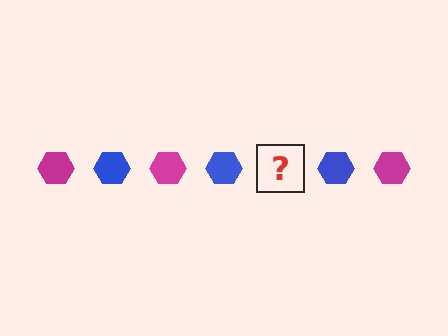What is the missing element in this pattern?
The missing element is a magenta hexagon.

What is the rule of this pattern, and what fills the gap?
The rule is that the pattern cycles through magenta, blue hexagons. The gap should be filled with a magenta hexagon.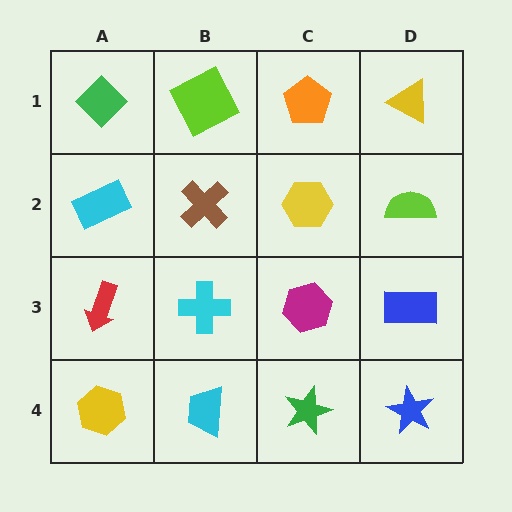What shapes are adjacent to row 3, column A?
A cyan rectangle (row 2, column A), a yellow hexagon (row 4, column A), a cyan cross (row 3, column B).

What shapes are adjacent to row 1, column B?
A brown cross (row 2, column B), a green diamond (row 1, column A), an orange pentagon (row 1, column C).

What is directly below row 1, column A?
A cyan rectangle.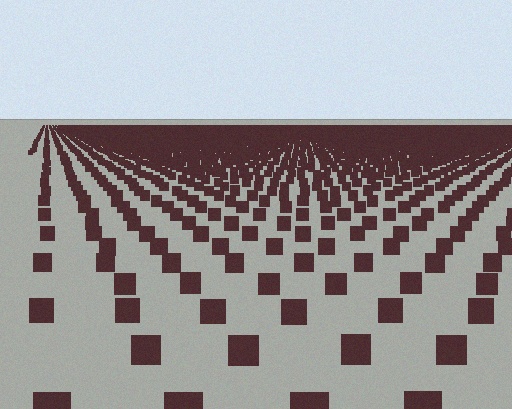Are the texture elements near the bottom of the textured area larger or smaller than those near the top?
Larger. Near the bottom, elements are closer to the viewer and appear at a bigger on-screen size.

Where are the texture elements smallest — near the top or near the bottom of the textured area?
Near the top.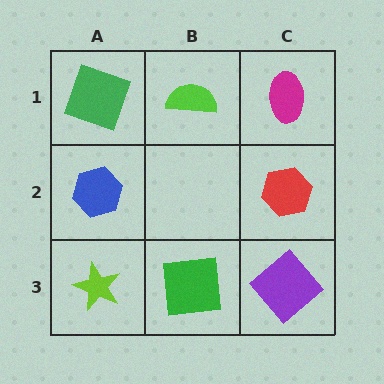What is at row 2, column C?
A red hexagon.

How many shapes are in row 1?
3 shapes.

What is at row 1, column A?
A green square.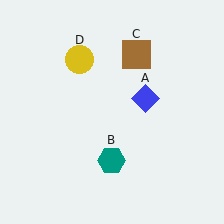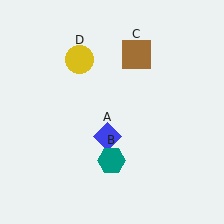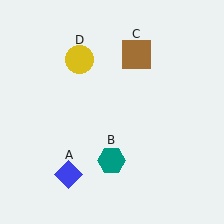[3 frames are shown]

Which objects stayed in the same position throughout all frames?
Teal hexagon (object B) and brown square (object C) and yellow circle (object D) remained stationary.